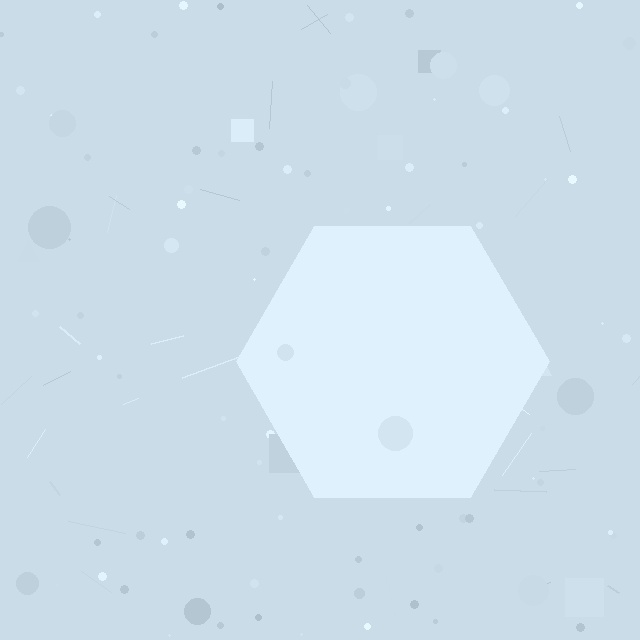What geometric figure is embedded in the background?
A hexagon is embedded in the background.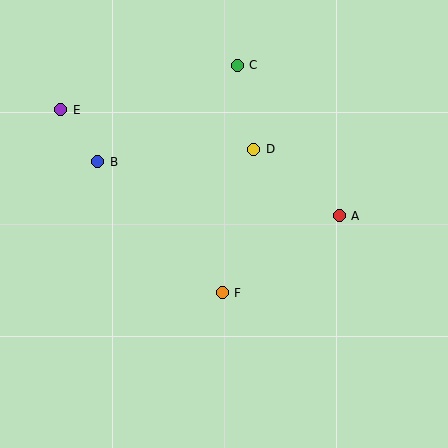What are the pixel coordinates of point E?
Point E is at (61, 110).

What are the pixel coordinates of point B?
Point B is at (98, 162).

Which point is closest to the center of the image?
Point F at (222, 293) is closest to the center.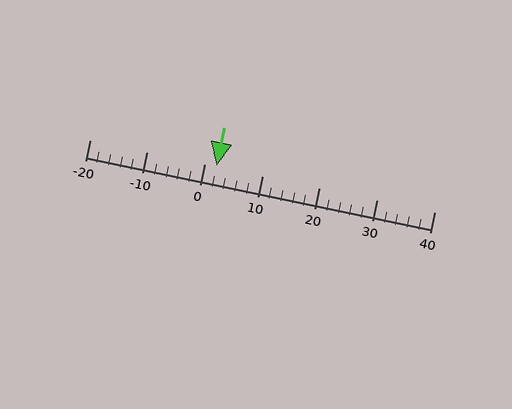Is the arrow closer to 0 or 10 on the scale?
The arrow is closer to 0.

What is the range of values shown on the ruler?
The ruler shows values from -20 to 40.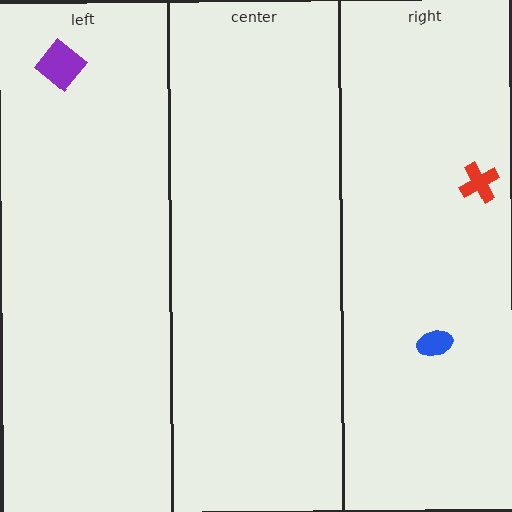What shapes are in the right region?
The red cross, the blue ellipse.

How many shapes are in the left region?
1.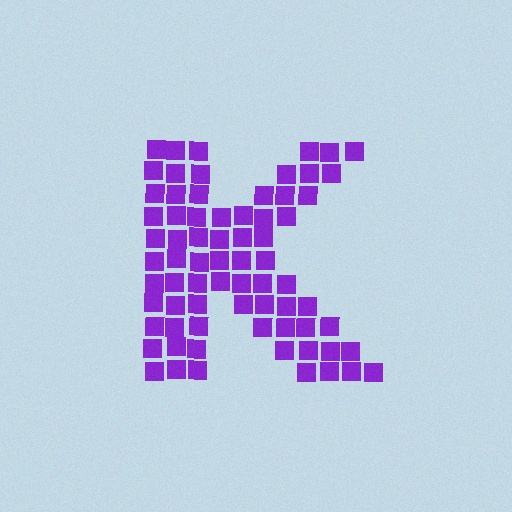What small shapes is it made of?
It is made of small squares.